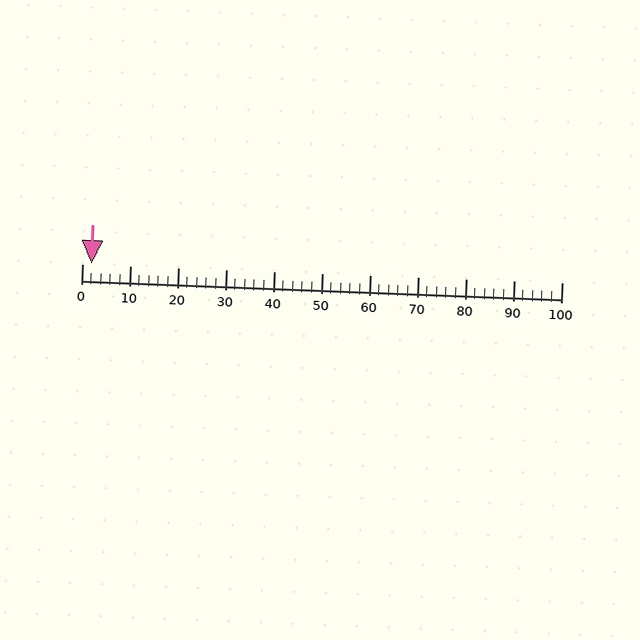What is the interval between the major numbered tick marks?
The major tick marks are spaced 10 units apart.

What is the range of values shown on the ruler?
The ruler shows values from 0 to 100.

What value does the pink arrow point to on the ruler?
The pink arrow points to approximately 2.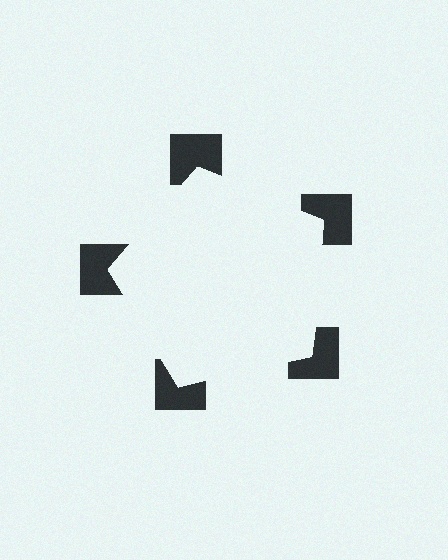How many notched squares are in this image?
There are 5 — one at each vertex of the illusory pentagon.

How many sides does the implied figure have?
5 sides.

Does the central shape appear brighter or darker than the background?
It typically appears slightly brighter than the background, even though no actual brightness change is drawn.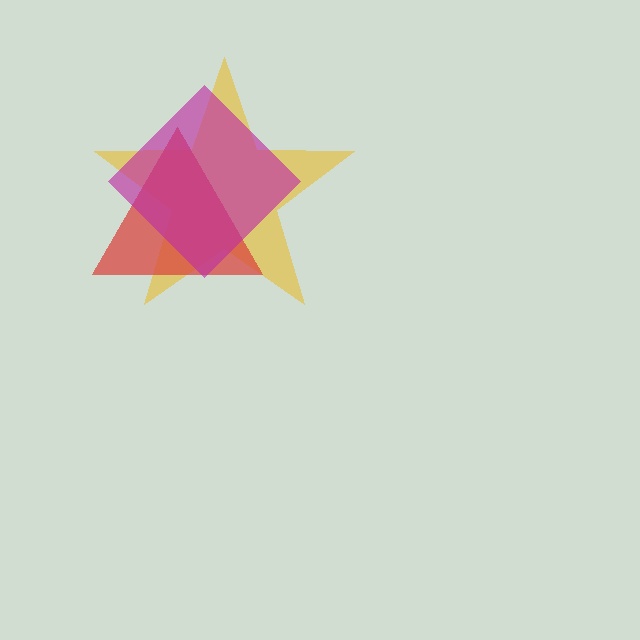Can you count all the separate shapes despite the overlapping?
Yes, there are 3 separate shapes.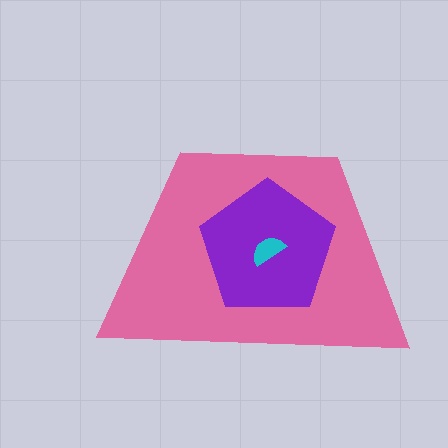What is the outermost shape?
The pink trapezoid.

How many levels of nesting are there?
3.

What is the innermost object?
The cyan semicircle.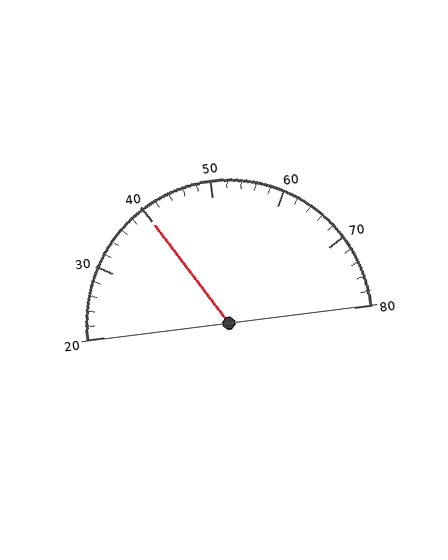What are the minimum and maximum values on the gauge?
The gauge ranges from 20 to 80.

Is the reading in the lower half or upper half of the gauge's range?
The reading is in the lower half of the range (20 to 80).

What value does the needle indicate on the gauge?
The needle indicates approximately 40.